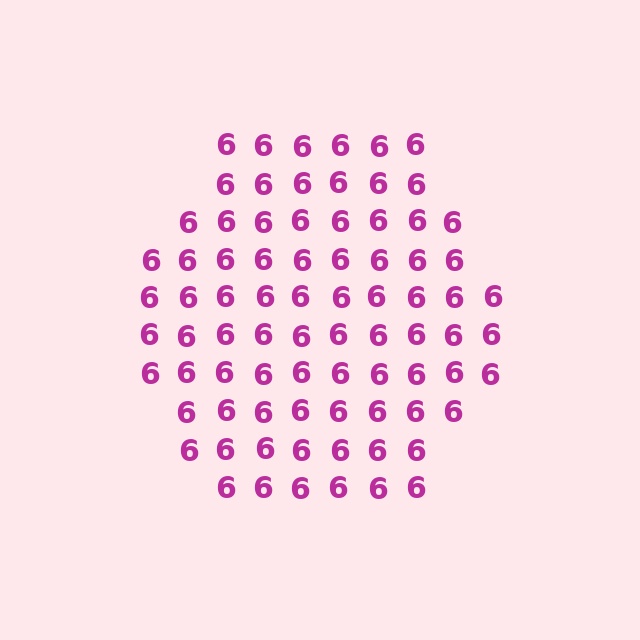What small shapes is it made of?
It is made of small digit 6's.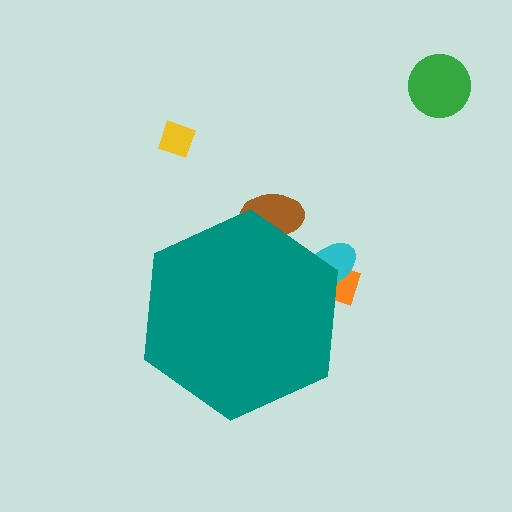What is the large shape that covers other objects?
A teal hexagon.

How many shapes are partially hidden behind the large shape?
3 shapes are partially hidden.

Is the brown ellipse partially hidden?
Yes, the brown ellipse is partially hidden behind the teal hexagon.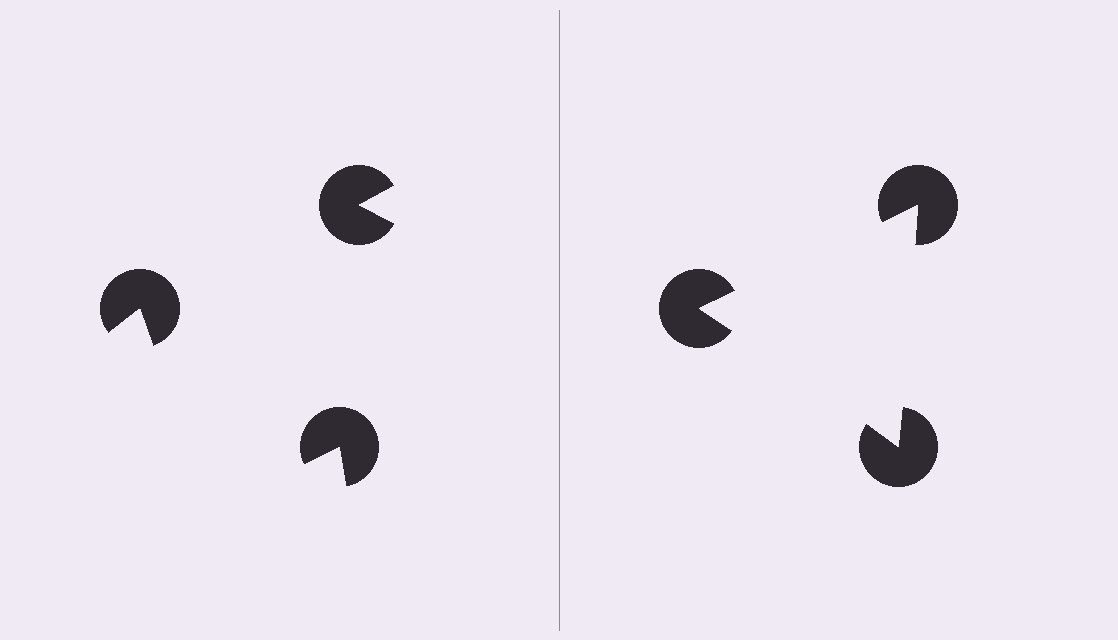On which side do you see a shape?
An illusory triangle appears on the right side. On the left side the wedge cuts are rotated, so no coherent shape forms.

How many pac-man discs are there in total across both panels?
6 — 3 on each side.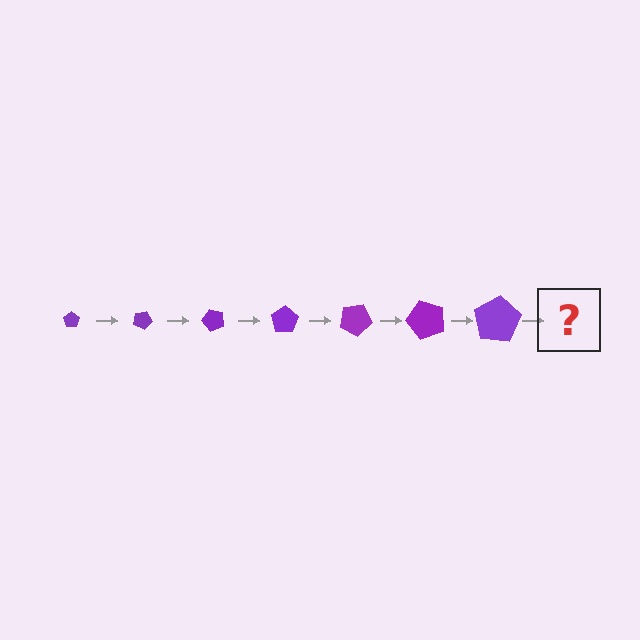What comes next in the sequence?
The next element should be a pentagon, larger than the previous one and rotated 175 degrees from the start.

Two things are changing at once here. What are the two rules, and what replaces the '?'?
The two rules are that the pentagon grows larger each step and it rotates 25 degrees each step. The '?' should be a pentagon, larger than the previous one and rotated 175 degrees from the start.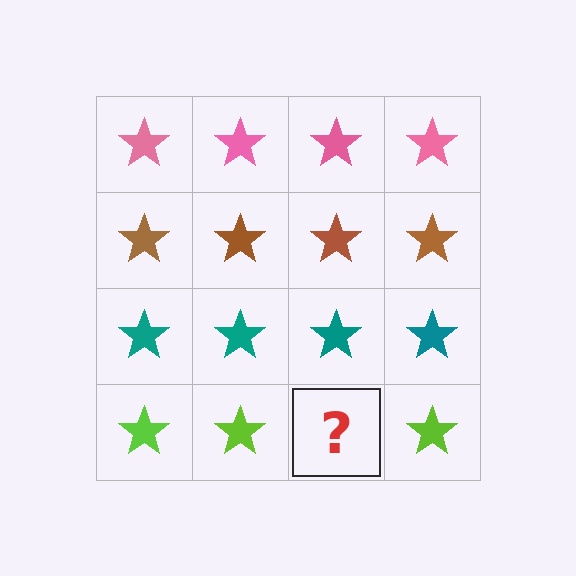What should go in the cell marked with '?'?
The missing cell should contain a lime star.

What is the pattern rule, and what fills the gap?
The rule is that each row has a consistent color. The gap should be filled with a lime star.